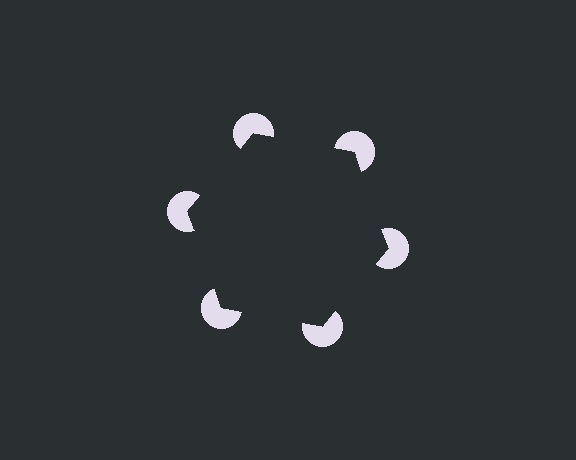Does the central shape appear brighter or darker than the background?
It typically appears slightly darker than the background, even though no actual brightness change is drawn.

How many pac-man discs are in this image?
There are 6 — one at each vertex of the illusory hexagon.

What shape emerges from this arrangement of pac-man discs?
An illusory hexagon — its edges are inferred from the aligned wedge cuts in the pac-man discs, not physically drawn.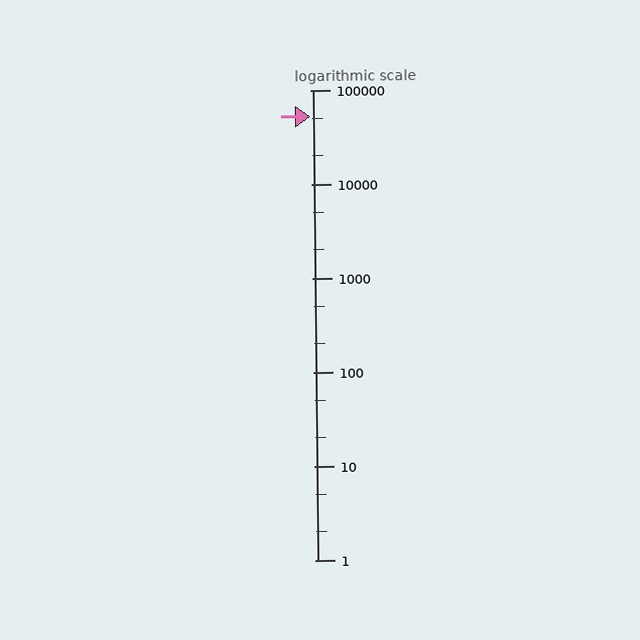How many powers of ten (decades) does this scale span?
The scale spans 5 decades, from 1 to 100000.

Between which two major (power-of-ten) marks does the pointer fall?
The pointer is between 10000 and 100000.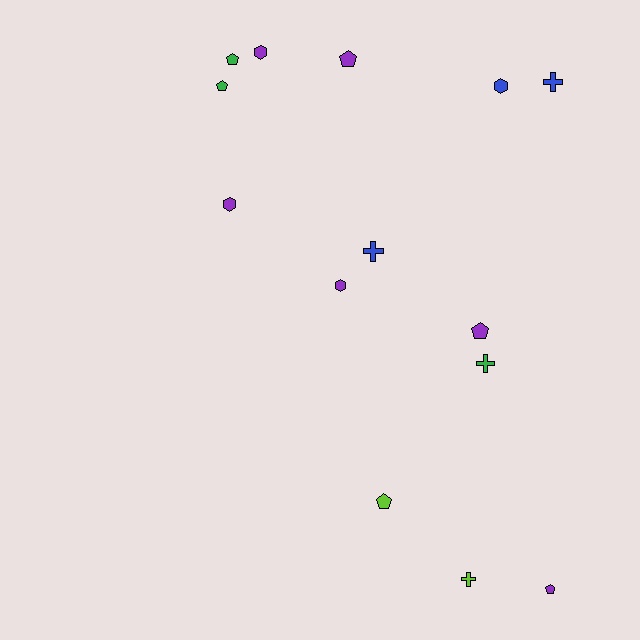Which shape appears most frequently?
Pentagon, with 6 objects.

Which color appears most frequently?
Purple, with 6 objects.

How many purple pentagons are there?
There are 3 purple pentagons.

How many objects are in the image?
There are 14 objects.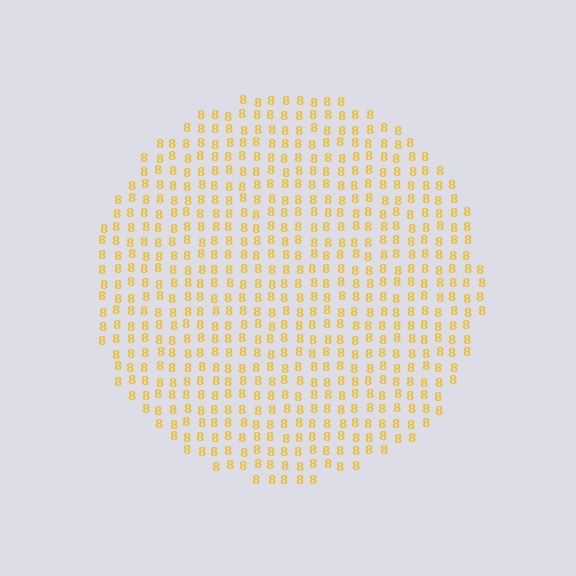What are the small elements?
The small elements are digit 8's.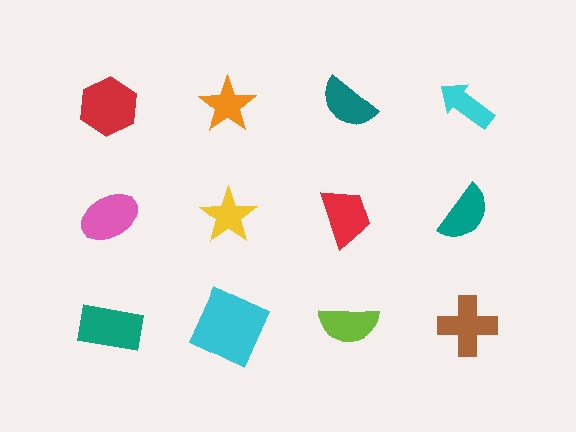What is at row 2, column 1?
A pink ellipse.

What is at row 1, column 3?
A teal semicircle.